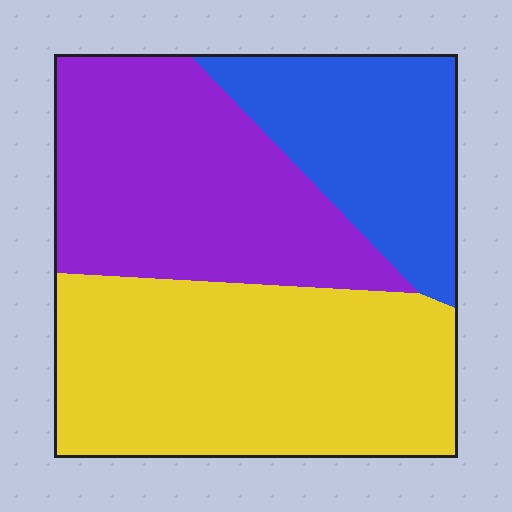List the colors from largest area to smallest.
From largest to smallest: yellow, purple, blue.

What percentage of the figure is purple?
Purple takes up between a third and a half of the figure.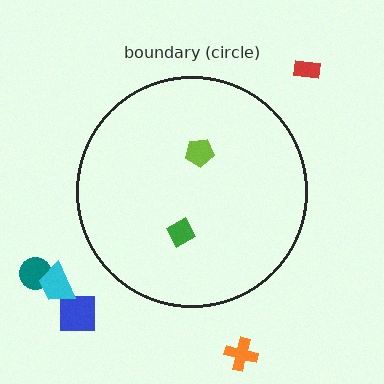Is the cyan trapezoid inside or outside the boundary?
Outside.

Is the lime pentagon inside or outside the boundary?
Inside.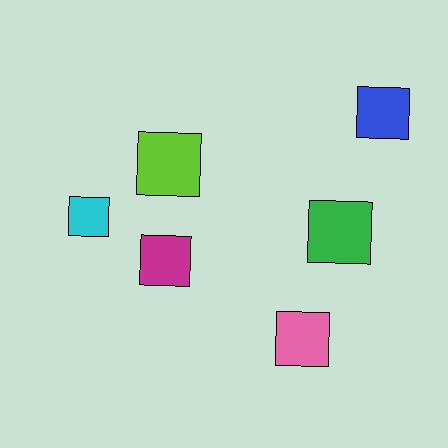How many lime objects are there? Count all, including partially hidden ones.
There is 1 lime object.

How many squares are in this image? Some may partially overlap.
There are 6 squares.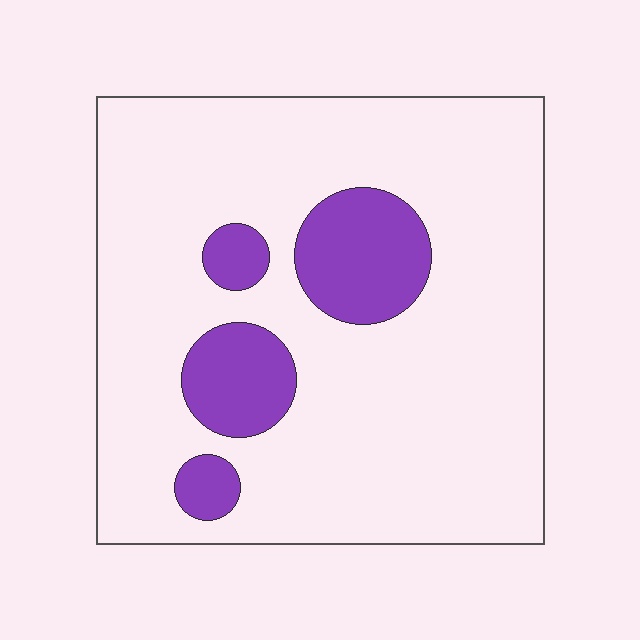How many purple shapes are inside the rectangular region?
4.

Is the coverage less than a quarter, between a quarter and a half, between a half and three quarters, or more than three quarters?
Less than a quarter.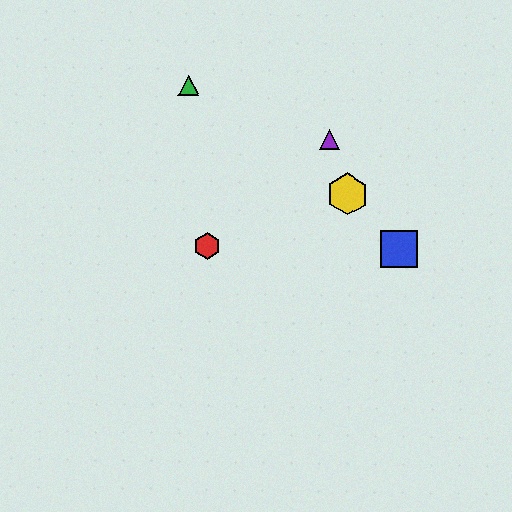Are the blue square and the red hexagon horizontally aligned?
Yes, both are at y≈249.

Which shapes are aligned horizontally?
The red hexagon, the blue square are aligned horizontally.